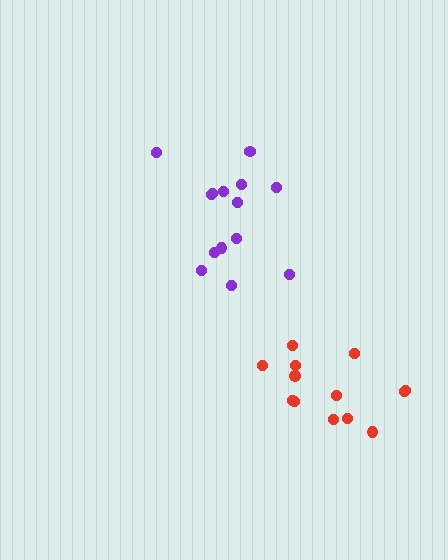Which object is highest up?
The purple cluster is topmost.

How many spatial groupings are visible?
There are 2 spatial groupings.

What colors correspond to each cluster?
The clusters are colored: purple, red.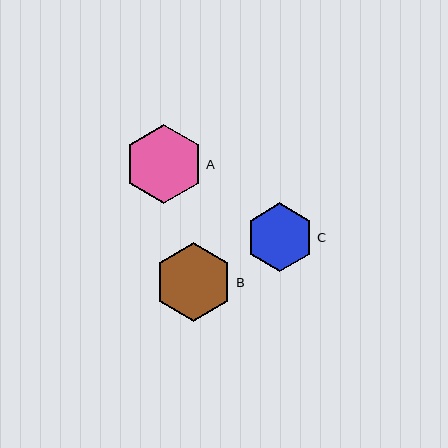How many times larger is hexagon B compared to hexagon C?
Hexagon B is approximately 1.1 times the size of hexagon C.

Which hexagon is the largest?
Hexagon A is the largest with a size of approximately 80 pixels.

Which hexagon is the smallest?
Hexagon C is the smallest with a size of approximately 68 pixels.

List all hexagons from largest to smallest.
From largest to smallest: A, B, C.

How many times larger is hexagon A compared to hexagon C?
Hexagon A is approximately 1.2 times the size of hexagon C.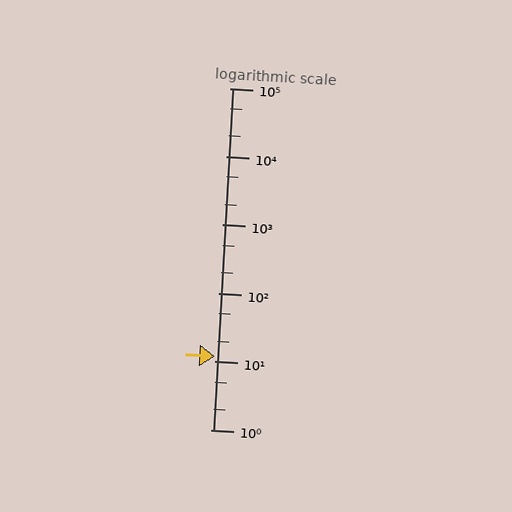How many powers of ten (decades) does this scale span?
The scale spans 5 decades, from 1 to 100000.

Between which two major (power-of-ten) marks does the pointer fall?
The pointer is between 10 and 100.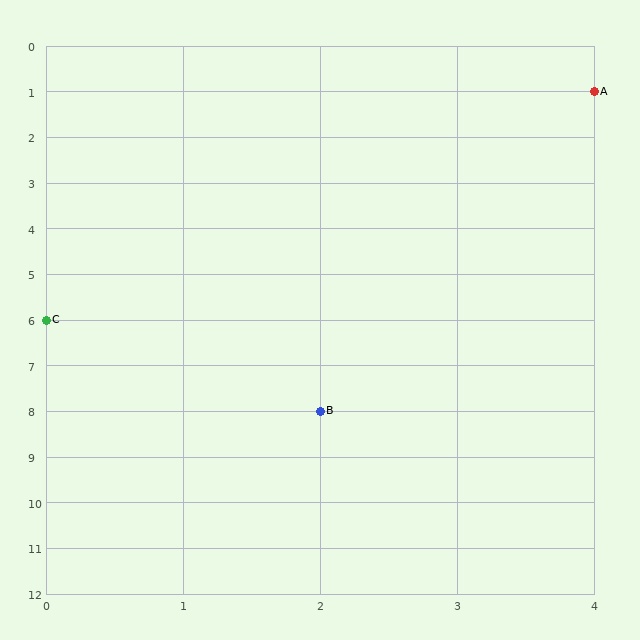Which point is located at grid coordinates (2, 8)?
Point B is at (2, 8).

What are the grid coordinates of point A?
Point A is at grid coordinates (4, 1).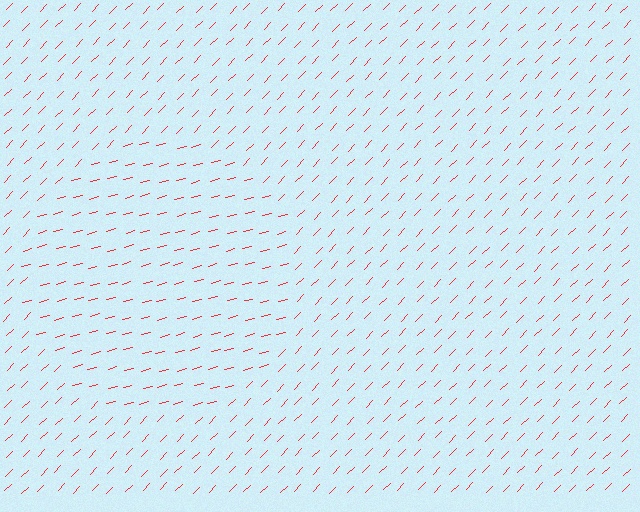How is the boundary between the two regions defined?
The boundary is defined purely by a change in line orientation (approximately 30 degrees difference). All lines are the same color and thickness.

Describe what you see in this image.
The image is filled with small red line segments. A circle region in the image has lines oriented differently from the surrounding lines, creating a visible texture boundary.